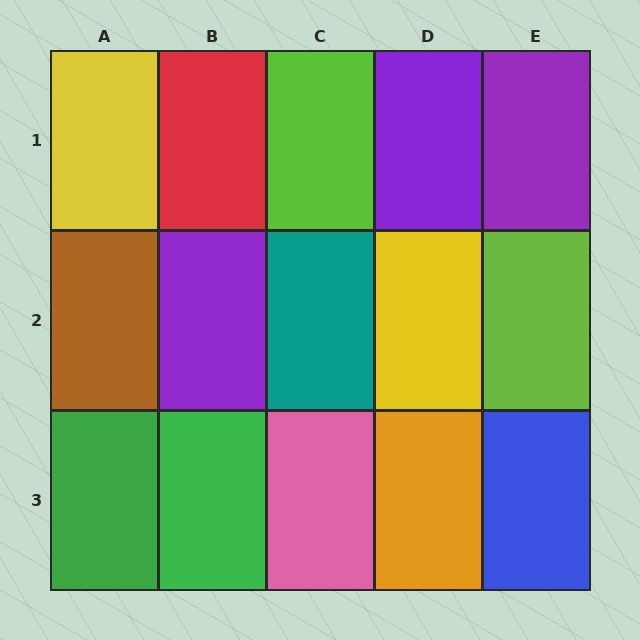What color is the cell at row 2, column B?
Purple.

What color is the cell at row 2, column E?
Lime.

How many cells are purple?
3 cells are purple.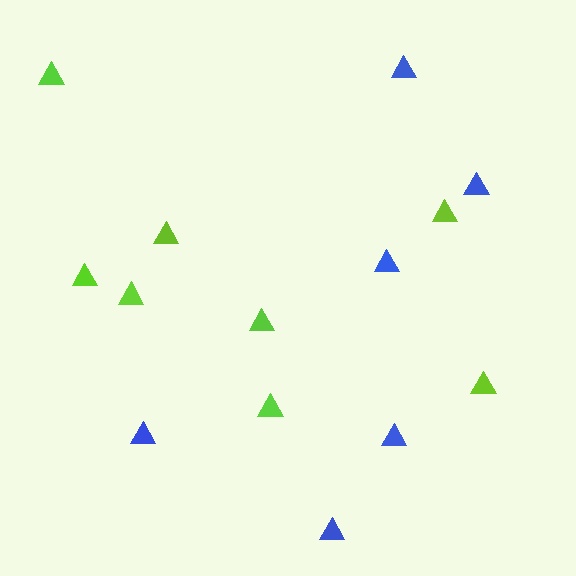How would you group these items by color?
There are 2 groups: one group of blue triangles (6) and one group of lime triangles (8).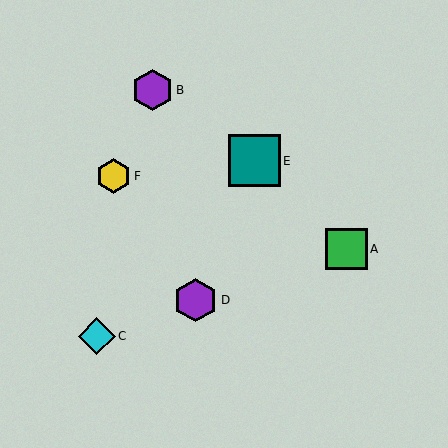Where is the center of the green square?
The center of the green square is at (346, 249).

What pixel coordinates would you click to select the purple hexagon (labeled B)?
Click at (152, 90) to select the purple hexagon B.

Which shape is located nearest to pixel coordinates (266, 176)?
The teal square (labeled E) at (254, 161) is nearest to that location.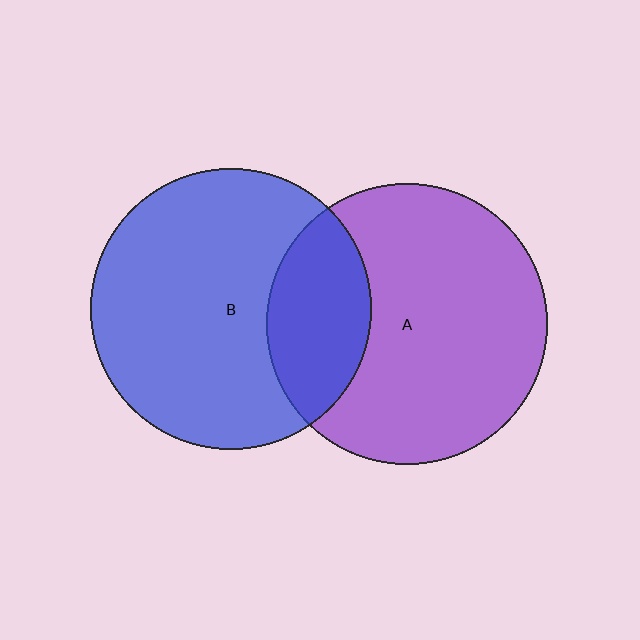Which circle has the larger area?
Circle A (purple).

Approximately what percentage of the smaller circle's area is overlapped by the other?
Approximately 25%.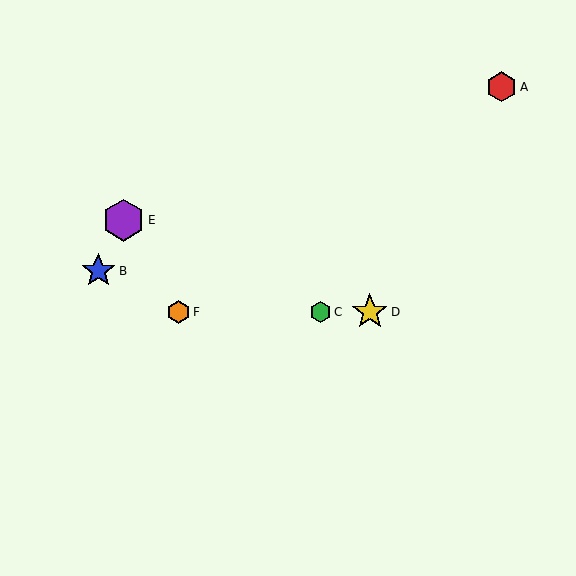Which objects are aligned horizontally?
Objects C, D, F are aligned horizontally.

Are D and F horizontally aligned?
Yes, both are at y≈312.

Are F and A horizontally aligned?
No, F is at y≈312 and A is at y≈87.